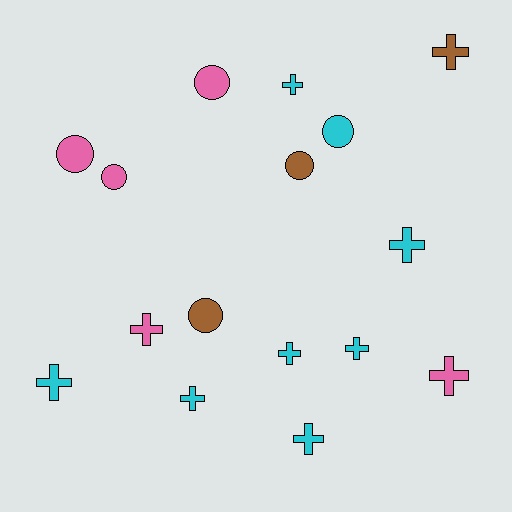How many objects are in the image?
There are 16 objects.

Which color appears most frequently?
Cyan, with 8 objects.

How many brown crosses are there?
There is 1 brown cross.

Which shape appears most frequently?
Cross, with 10 objects.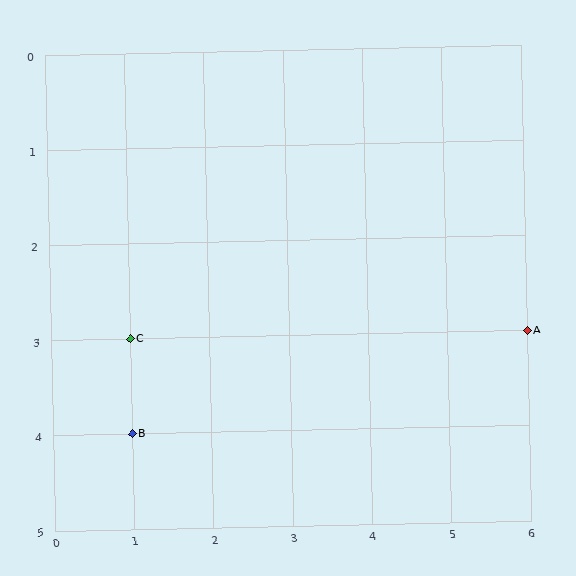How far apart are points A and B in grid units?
Points A and B are 5 columns and 1 row apart (about 5.1 grid units diagonally).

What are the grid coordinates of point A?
Point A is at grid coordinates (6, 3).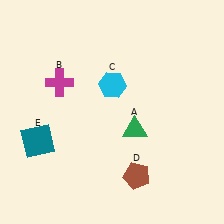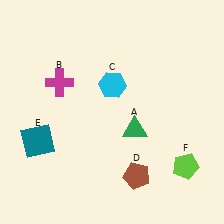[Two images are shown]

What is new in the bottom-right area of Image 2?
A lime pentagon (F) was added in the bottom-right area of Image 2.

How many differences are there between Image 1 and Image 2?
There is 1 difference between the two images.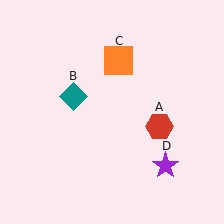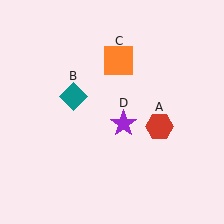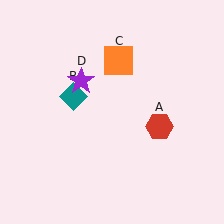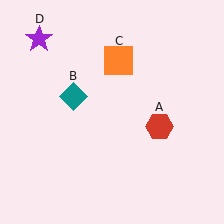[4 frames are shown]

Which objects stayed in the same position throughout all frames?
Red hexagon (object A) and teal diamond (object B) and orange square (object C) remained stationary.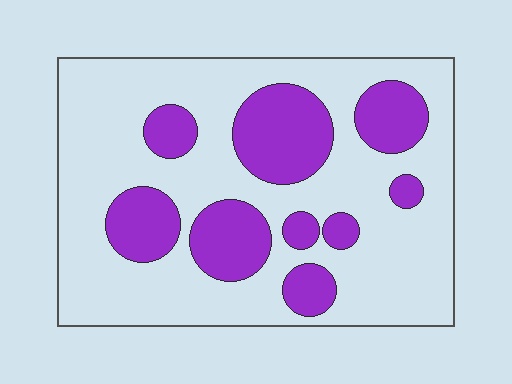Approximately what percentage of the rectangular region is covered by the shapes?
Approximately 30%.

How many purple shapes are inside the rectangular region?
9.